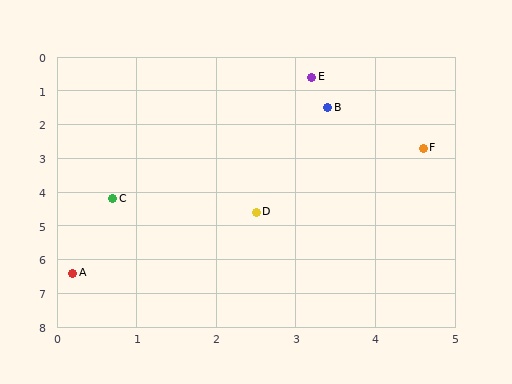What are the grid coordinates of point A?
Point A is at approximately (0.2, 6.4).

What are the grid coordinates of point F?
Point F is at approximately (4.6, 2.7).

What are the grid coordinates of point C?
Point C is at approximately (0.7, 4.2).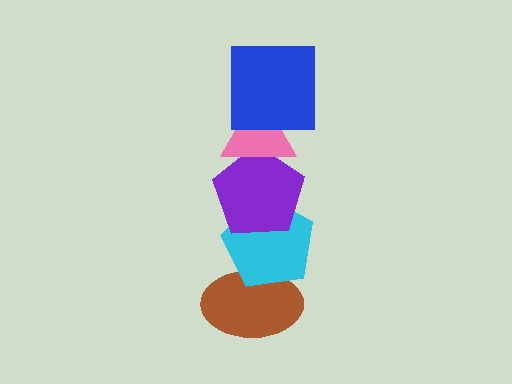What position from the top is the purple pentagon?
The purple pentagon is 3rd from the top.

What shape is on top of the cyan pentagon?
The purple pentagon is on top of the cyan pentagon.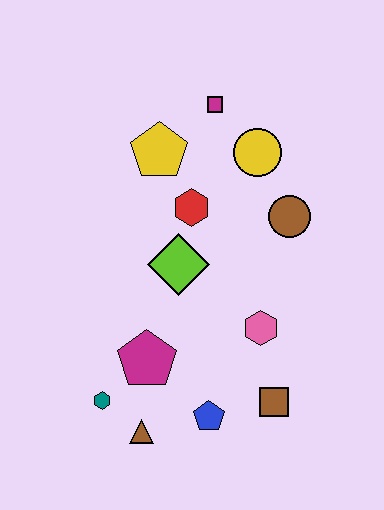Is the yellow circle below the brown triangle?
No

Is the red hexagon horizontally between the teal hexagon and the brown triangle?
No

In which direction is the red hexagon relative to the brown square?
The red hexagon is above the brown square.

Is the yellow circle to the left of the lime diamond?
No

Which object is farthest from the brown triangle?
The magenta square is farthest from the brown triangle.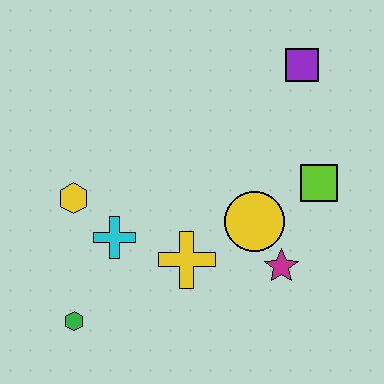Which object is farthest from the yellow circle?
The green hexagon is farthest from the yellow circle.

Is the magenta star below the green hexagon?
No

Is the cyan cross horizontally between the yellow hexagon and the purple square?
Yes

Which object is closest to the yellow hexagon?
The cyan cross is closest to the yellow hexagon.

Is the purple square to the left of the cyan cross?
No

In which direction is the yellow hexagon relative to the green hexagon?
The yellow hexagon is above the green hexagon.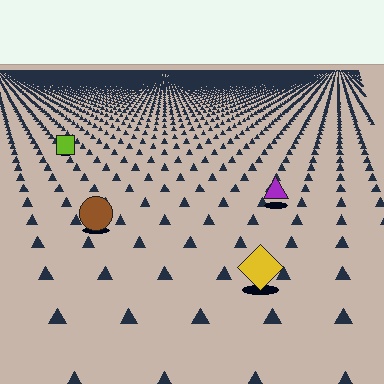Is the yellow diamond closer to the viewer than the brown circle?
Yes. The yellow diamond is closer — you can tell from the texture gradient: the ground texture is coarser near it.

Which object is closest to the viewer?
The yellow diamond is closest. The texture marks near it are larger and more spread out.